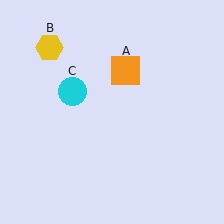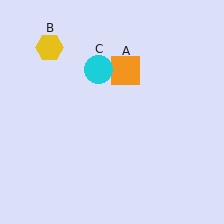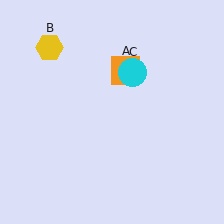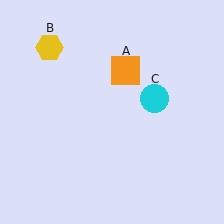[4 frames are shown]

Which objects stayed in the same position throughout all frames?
Orange square (object A) and yellow hexagon (object B) remained stationary.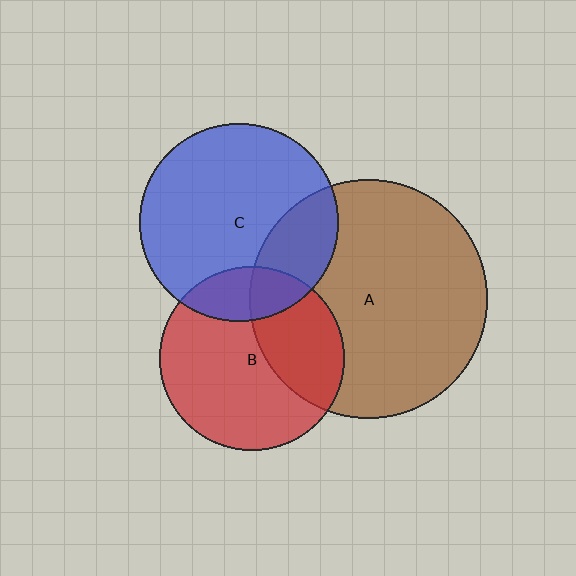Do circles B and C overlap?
Yes.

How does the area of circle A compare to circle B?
Approximately 1.7 times.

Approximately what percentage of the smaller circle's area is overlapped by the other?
Approximately 20%.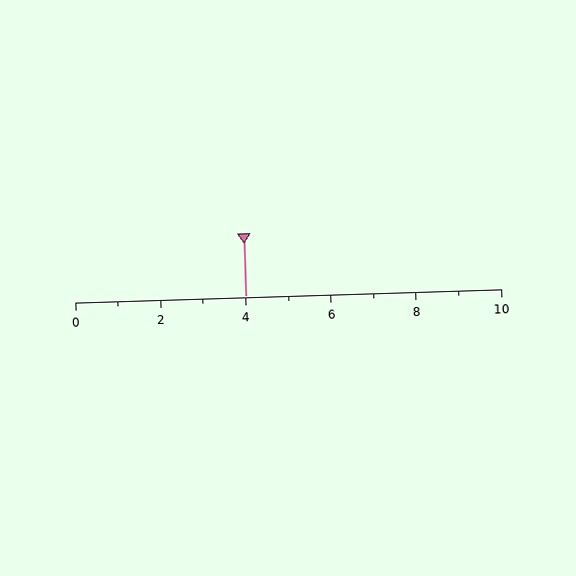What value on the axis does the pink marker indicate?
The marker indicates approximately 4.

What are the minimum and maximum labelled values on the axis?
The axis runs from 0 to 10.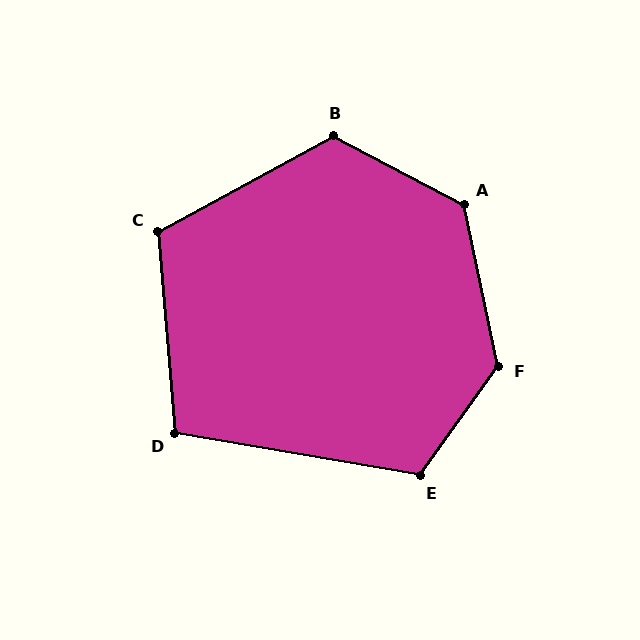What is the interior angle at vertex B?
Approximately 124 degrees (obtuse).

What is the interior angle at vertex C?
Approximately 114 degrees (obtuse).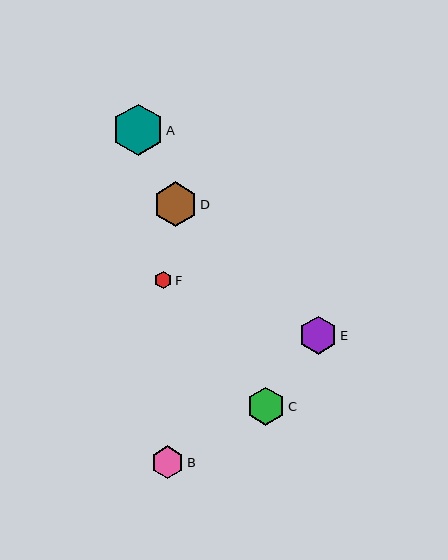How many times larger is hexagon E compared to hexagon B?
Hexagon E is approximately 1.2 times the size of hexagon B.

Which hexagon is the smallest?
Hexagon F is the smallest with a size of approximately 17 pixels.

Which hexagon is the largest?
Hexagon A is the largest with a size of approximately 51 pixels.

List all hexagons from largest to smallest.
From largest to smallest: A, D, C, E, B, F.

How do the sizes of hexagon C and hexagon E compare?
Hexagon C and hexagon E are approximately the same size.